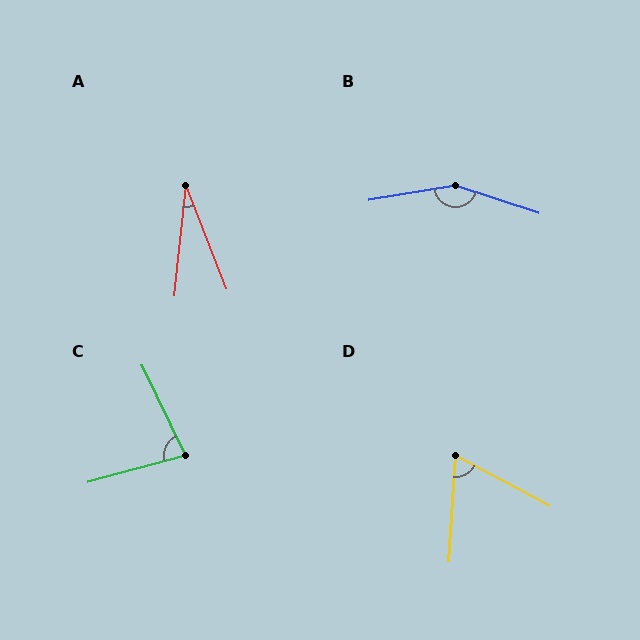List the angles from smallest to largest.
A (28°), D (66°), C (80°), B (152°).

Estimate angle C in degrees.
Approximately 80 degrees.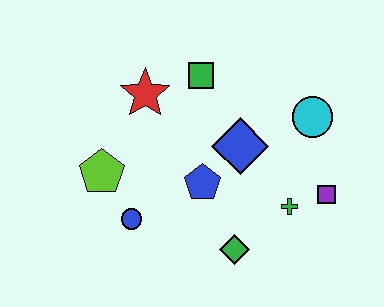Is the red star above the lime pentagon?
Yes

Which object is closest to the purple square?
The green cross is closest to the purple square.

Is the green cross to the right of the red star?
Yes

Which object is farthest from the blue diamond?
The lime pentagon is farthest from the blue diamond.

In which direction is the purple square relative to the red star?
The purple square is to the right of the red star.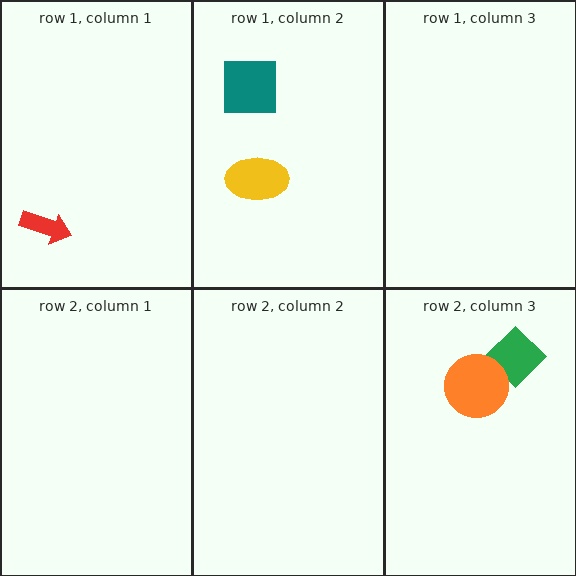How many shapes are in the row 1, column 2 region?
2.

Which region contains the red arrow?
The row 1, column 1 region.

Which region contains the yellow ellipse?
The row 1, column 2 region.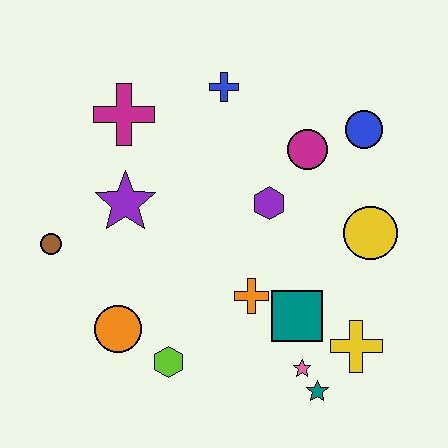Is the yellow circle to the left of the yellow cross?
No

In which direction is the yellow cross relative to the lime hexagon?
The yellow cross is to the right of the lime hexagon.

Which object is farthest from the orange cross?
The magenta cross is farthest from the orange cross.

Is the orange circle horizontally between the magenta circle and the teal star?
No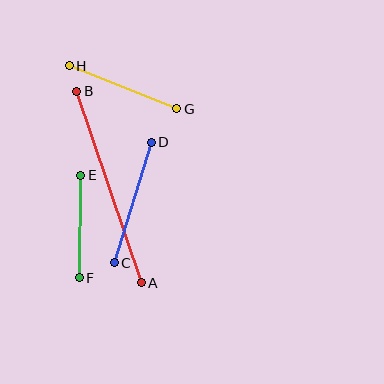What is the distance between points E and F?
The distance is approximately 103 pixels.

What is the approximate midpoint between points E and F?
The midpoint is at approximately (80, 227) pixels.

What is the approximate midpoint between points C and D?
The midpoint is at approximately (133, 203) pixels.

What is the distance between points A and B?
The distance is approximately 202 pixels.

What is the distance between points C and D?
The distance is approximately 126 pixels.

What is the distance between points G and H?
The distance is approximately 116 pixels.